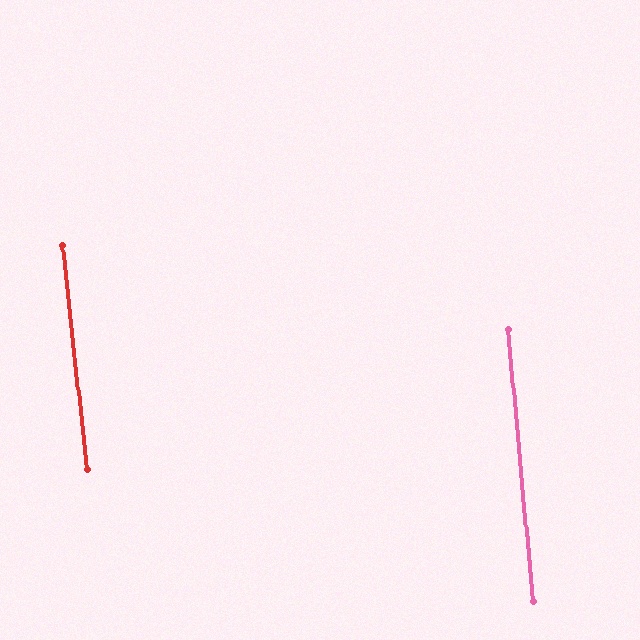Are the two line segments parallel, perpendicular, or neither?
Parallel — their directions differ by only 1.2°.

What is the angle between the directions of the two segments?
Approximately 1 degree.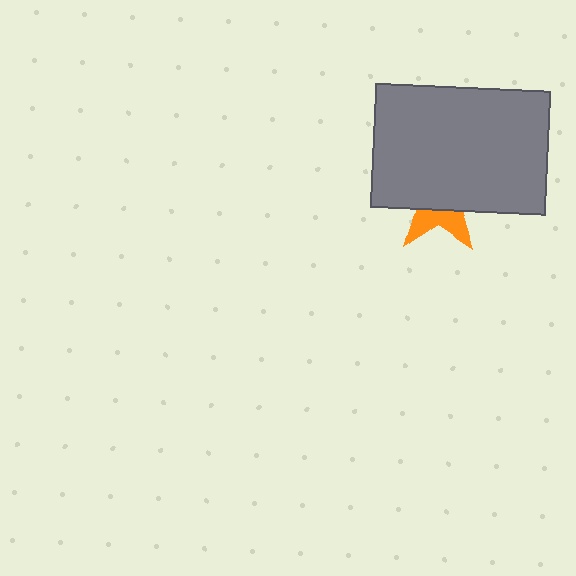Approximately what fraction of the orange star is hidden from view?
Roughly 66% of the orange star is hidden behind the gray rectangle.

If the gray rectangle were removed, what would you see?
You would see the complete orange star.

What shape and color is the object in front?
The object in front is a gray rectangle.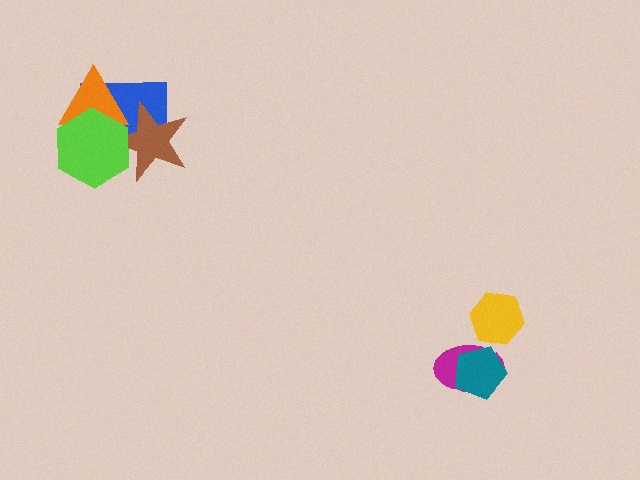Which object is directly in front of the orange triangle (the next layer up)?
The brown star is directly in front of the orange triangle.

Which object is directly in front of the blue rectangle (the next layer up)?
The orange triangle is directly in front of the blue rectangle.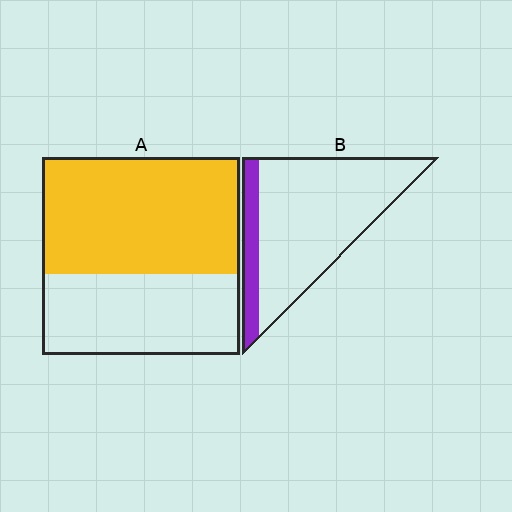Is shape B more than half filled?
No.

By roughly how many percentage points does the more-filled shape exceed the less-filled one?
By roughly 45 percentage points (A over B).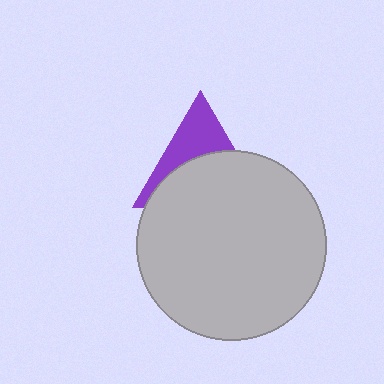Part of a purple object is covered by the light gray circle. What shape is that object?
It is a triangle.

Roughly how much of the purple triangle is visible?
A small part of it is visible (roughly 40%).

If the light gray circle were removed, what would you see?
You would see the complete purple triangle.